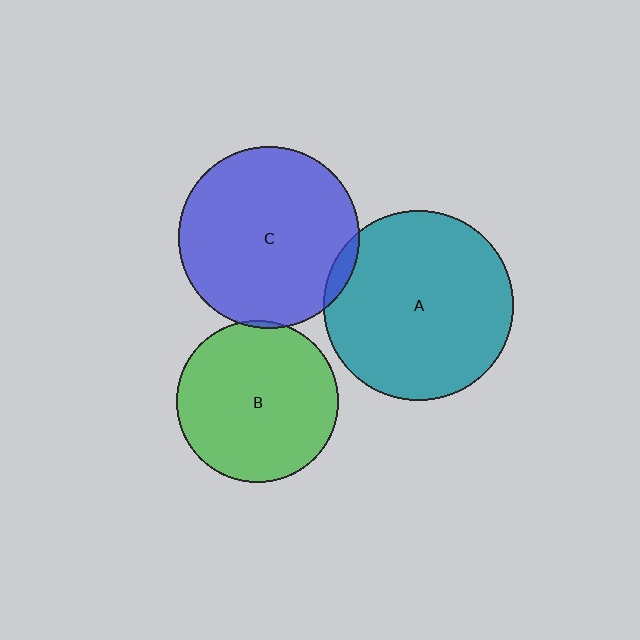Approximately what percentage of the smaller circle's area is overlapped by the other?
Approximately 5%.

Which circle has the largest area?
Circle A (teal).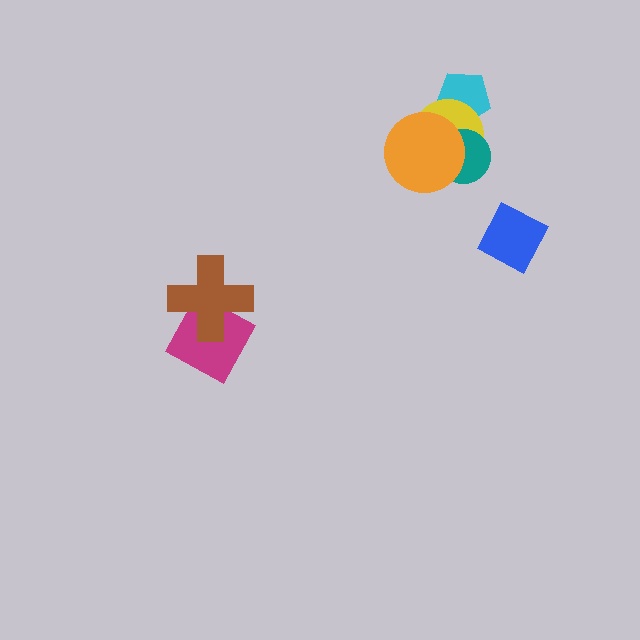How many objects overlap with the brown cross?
1 object overlaps with the brown cross.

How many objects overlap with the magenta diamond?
1 object overlaps with the magenta diamond.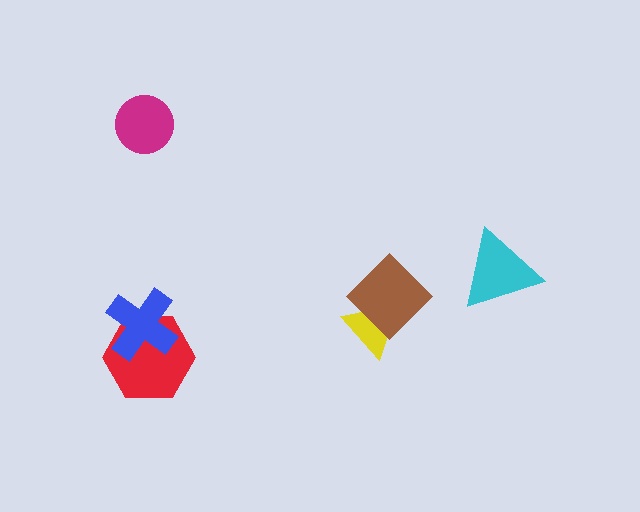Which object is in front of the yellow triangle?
The brown diamond is in front of the yellow triangle.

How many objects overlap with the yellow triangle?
1 object overlaps with the yellow triangle.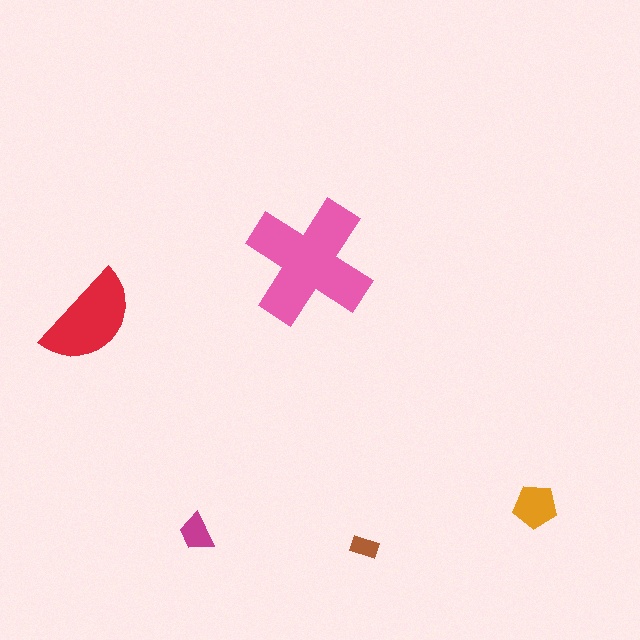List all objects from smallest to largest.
The brown rectangle, the magenta trapezoid, the orange pentagon, the red semicircle, the pink cross.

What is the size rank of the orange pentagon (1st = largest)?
3rd.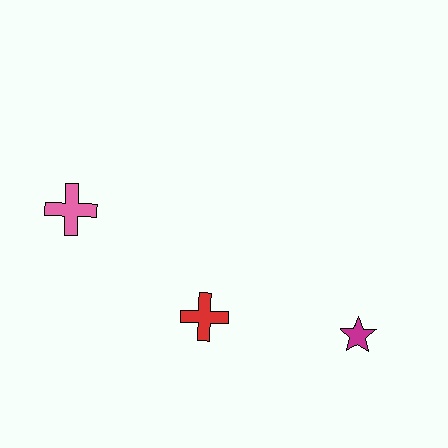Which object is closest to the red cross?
The magenta star is closest to the red cross.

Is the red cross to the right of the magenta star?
No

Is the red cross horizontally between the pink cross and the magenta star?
Yes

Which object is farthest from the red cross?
The pink cross is farthest from the red cross.